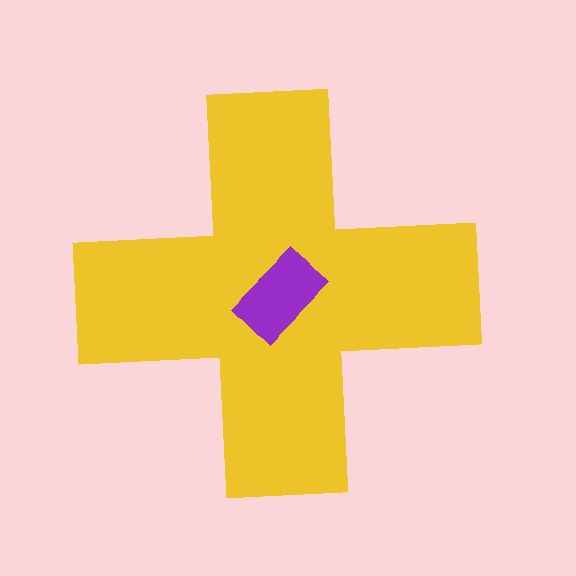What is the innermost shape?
The purple rectangle.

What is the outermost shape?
The yellow cross.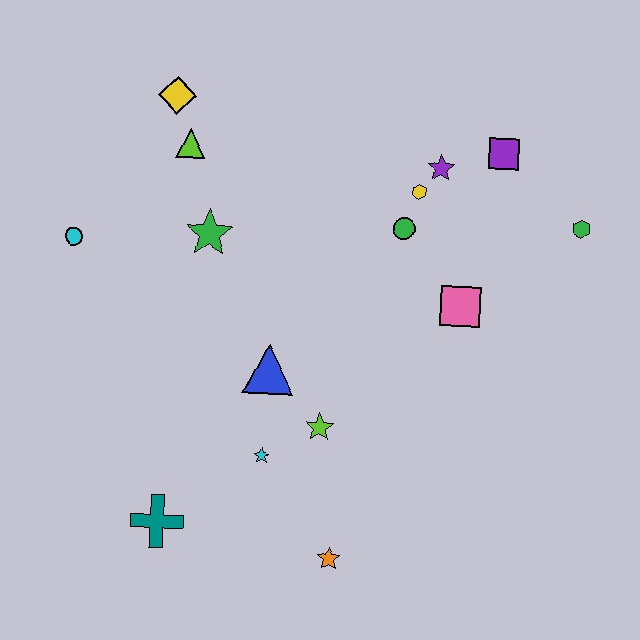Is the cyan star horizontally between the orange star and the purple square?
No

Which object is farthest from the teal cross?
The green hexagon is farthest from the teal cross.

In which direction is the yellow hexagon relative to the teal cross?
The yellow hexagon is above the teal cross.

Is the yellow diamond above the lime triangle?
Yes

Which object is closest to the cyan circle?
The green star is closest to the cyan circle.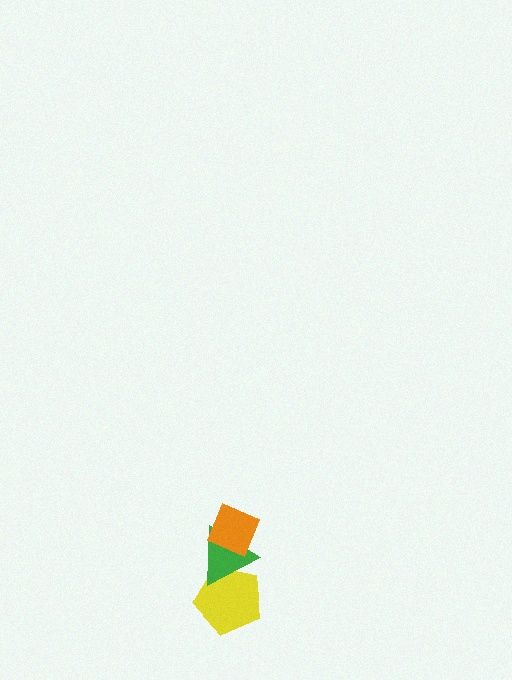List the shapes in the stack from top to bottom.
From top to bottom: the orange diamond, the green triangle, the yellow pentagon.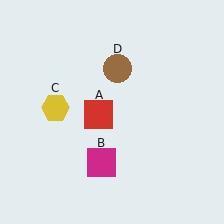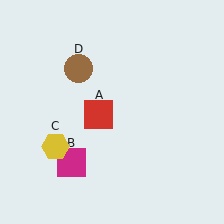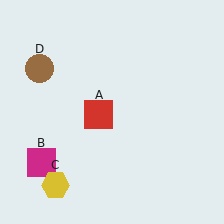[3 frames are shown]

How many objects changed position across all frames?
3 objects changed position: magenta square (object B), yellow hexagon (object C), brown circle (object D).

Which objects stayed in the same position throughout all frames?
Red square (object A) remained stationary.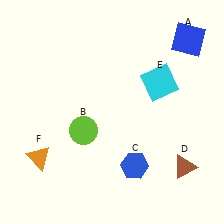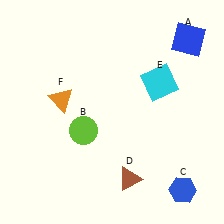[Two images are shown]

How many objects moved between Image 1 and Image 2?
3 objects moved between the two images.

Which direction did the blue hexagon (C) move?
The blue hexagon (C) moved right.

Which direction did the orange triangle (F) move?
The orange triangle (F) moved up.